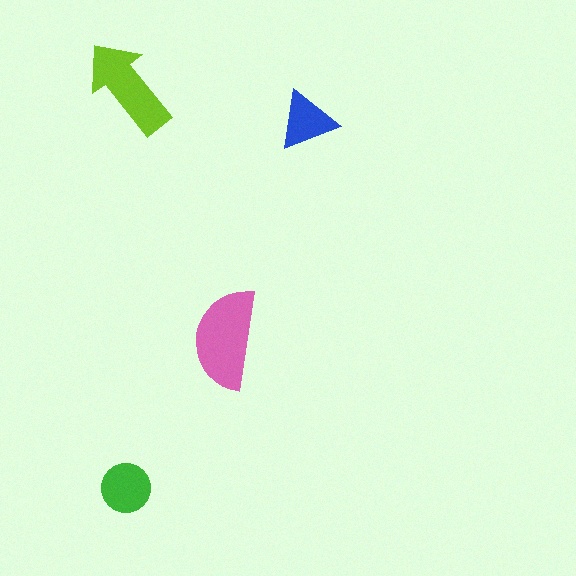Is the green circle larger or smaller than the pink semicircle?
Smaller.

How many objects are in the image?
There are 4 objects in the image.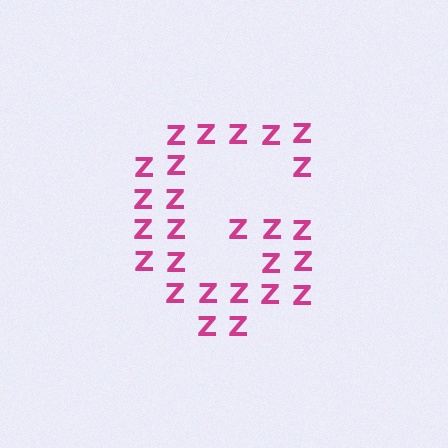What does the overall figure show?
The overall figure shows the letter G.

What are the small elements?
The small elements are letter Z's.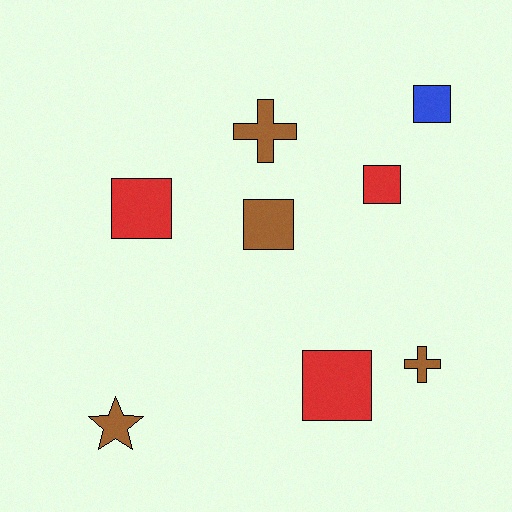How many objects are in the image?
There are 8 objects.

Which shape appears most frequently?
Square, with 5 objects.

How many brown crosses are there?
There are 2 brown crosses.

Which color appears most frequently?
Brown, with 4 objects.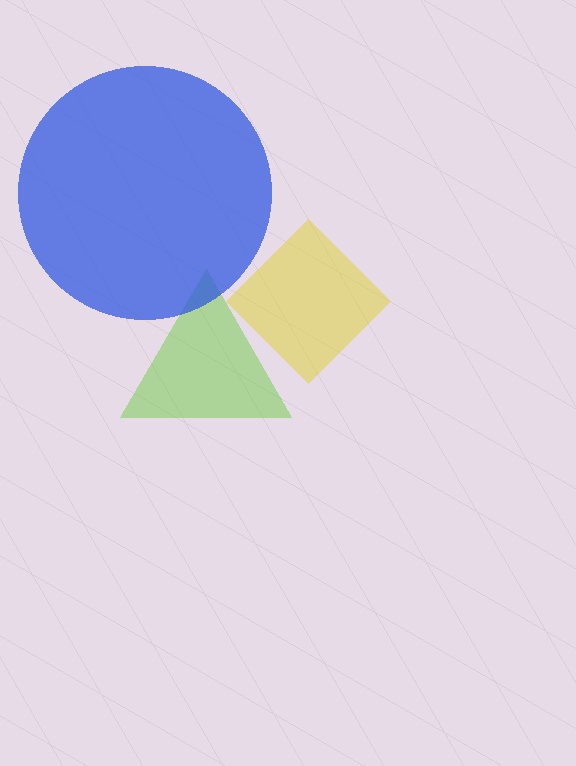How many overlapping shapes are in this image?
There are 3 overlapping shapes in the image.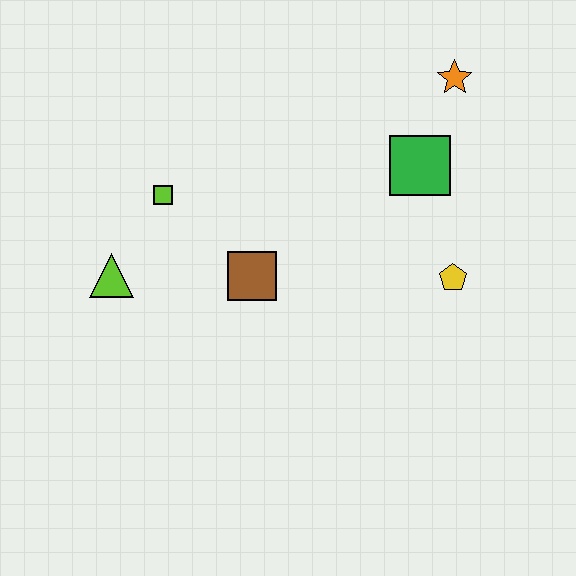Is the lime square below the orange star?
Yes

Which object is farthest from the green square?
The lime triangle is farthest from the green square.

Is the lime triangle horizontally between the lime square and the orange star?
No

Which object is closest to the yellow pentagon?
The green square is closest to the yellow pentagon.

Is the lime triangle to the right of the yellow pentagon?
No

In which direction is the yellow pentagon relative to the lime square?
The yellow pentagon is to the right of the lime square.